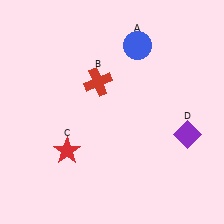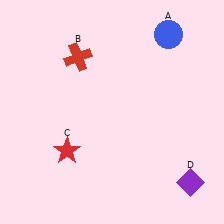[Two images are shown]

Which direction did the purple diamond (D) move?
The purple diamond (D) moved down.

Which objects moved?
The objects that moved are: the blue circle (A), the red cross (B), the purple diamond (D).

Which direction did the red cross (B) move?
The red cross (B) moved up.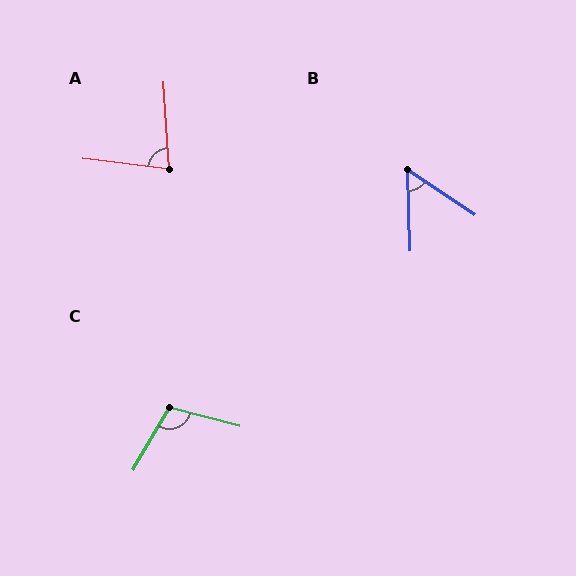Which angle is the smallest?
B, at approximately 54 degrees.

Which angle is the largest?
C, at approximately 106 degrees.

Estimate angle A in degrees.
Approximately 79 degrees.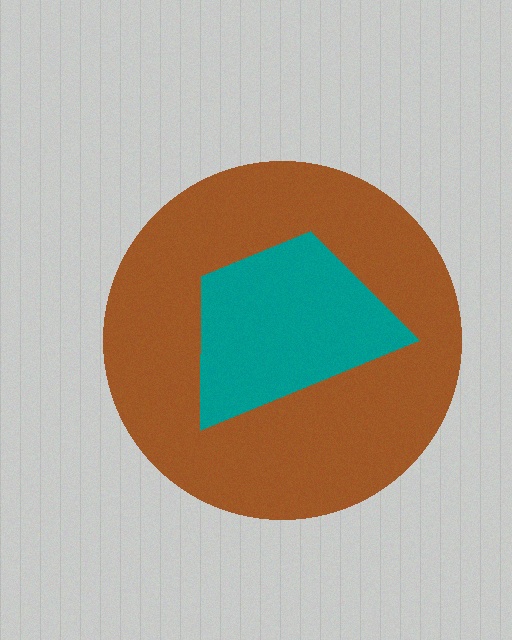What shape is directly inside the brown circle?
The teal trapezoid.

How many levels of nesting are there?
2.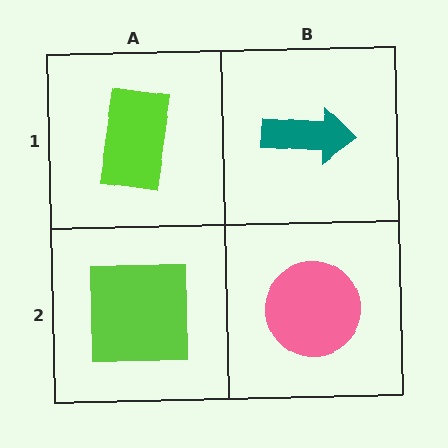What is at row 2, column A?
A lime square.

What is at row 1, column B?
A teal arrow.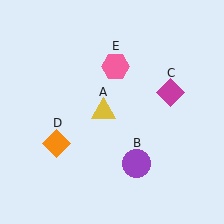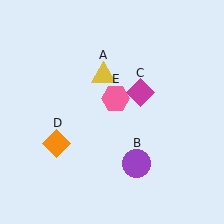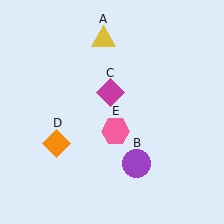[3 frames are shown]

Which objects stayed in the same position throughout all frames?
Purple circle (object B) and orange diamond (object D) remained stationary.